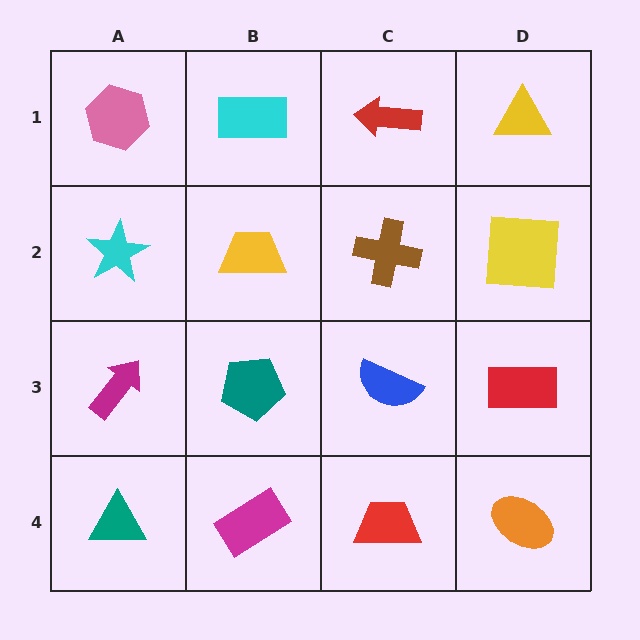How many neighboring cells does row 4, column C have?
3.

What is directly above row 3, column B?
A yellow trapezoid.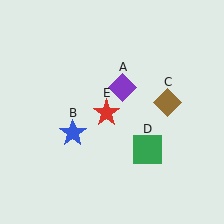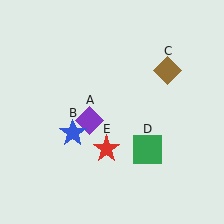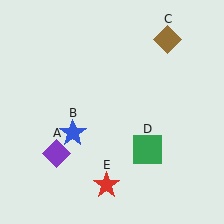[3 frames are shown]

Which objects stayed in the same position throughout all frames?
Blue star (object B) and green square (object D) remained stationary.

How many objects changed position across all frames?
3 objects changed position: purple diamond (object A), brown diamond (object C), red star (object E).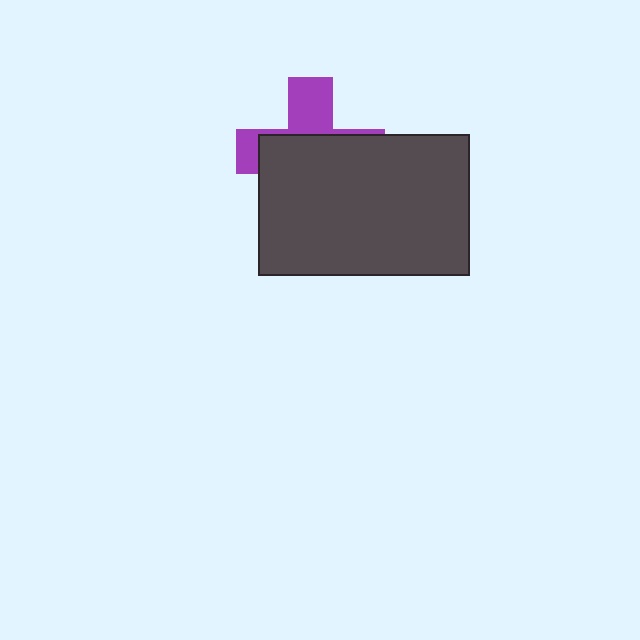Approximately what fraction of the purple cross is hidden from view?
Roughly 66% of the purple cross is hidden behind the dark gray rectangle.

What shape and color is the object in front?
The object in front is a dark gray rectangle.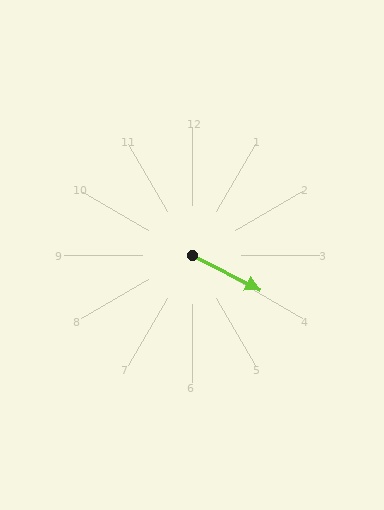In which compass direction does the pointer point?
Southeast.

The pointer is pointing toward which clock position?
Roughly 4 o'clock.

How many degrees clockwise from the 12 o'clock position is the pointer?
Approximately 117 degrees.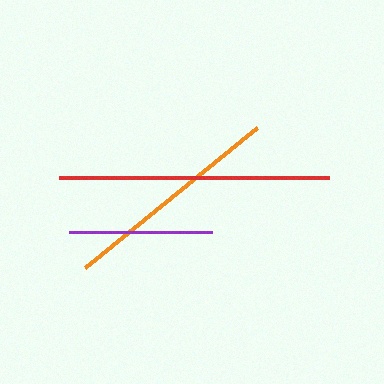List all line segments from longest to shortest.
From longest to shortest: red, orange, purple.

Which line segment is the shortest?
The purple line is the shortest at approximately 144 pixels.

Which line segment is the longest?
The red line is the longest at approximately 271 pixels.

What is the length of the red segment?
The red segment is approximately 271 pixels long.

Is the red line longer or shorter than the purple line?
The red line is longer than the purple line.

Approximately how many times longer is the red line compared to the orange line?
The red line is approximately 1.2 times the length of the orange line.